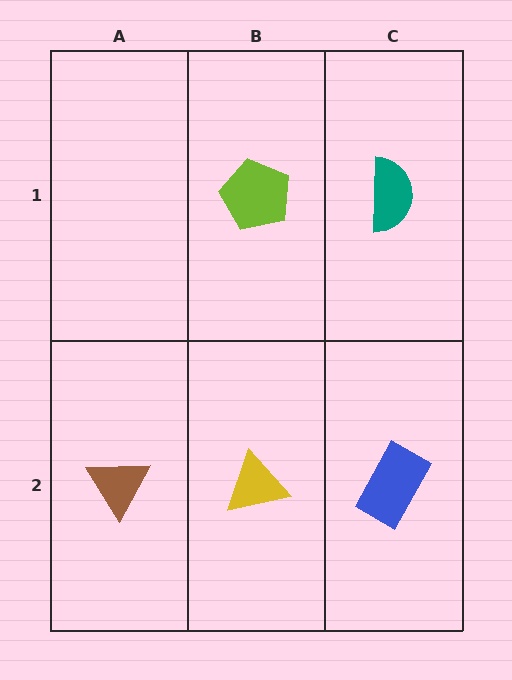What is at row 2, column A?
A brown triangle.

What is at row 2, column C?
A blue rectangle.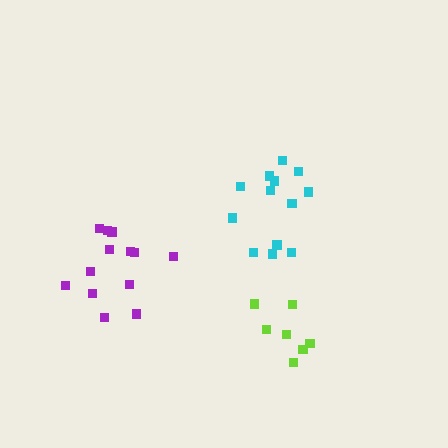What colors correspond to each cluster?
The clusters are colored: purple, lime, cyan.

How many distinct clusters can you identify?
There are 3 distinct clusters.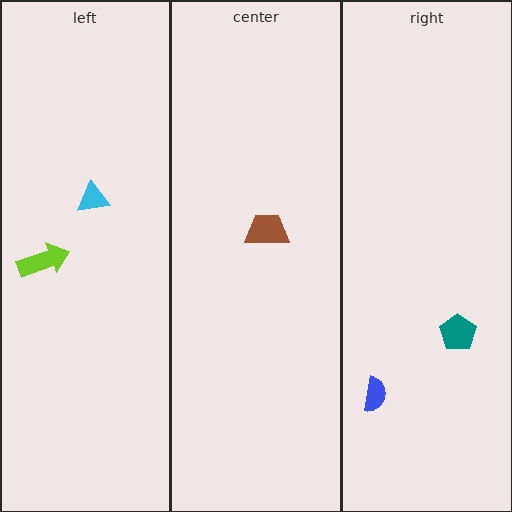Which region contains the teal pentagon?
The right region.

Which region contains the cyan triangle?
The left region.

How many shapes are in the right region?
2.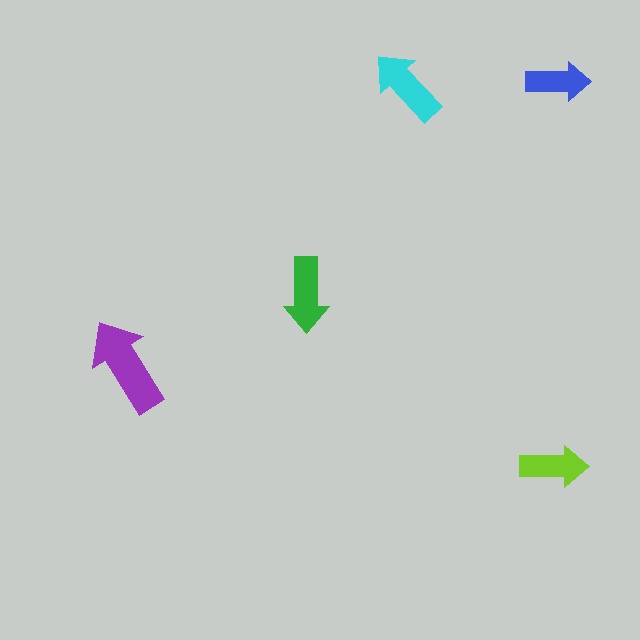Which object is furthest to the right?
The blue arrow is rightmost.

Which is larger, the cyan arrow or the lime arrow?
The cyan one.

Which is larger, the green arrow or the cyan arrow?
The cyan one.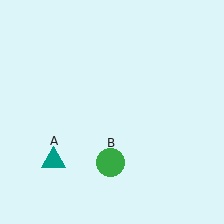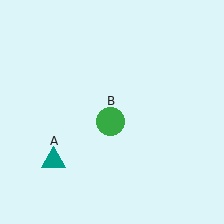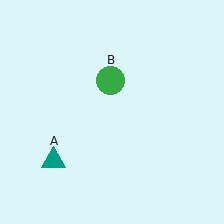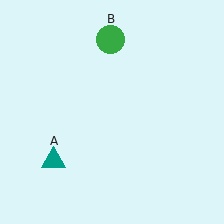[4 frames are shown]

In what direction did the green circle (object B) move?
The green circle (object B) moved up.